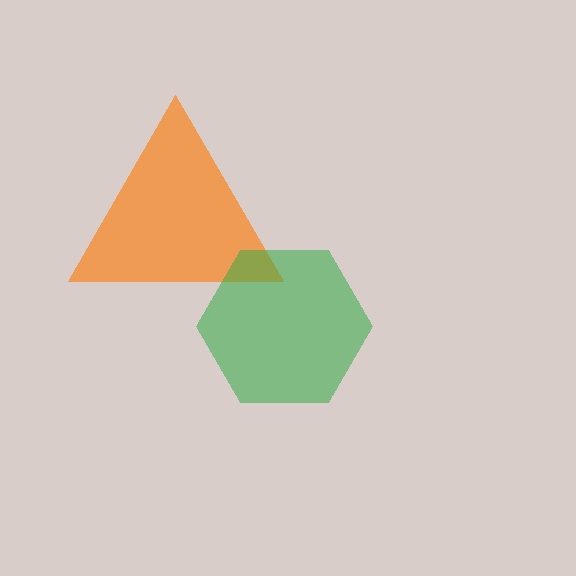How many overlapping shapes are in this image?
There are 2 overlapping shapes in the image.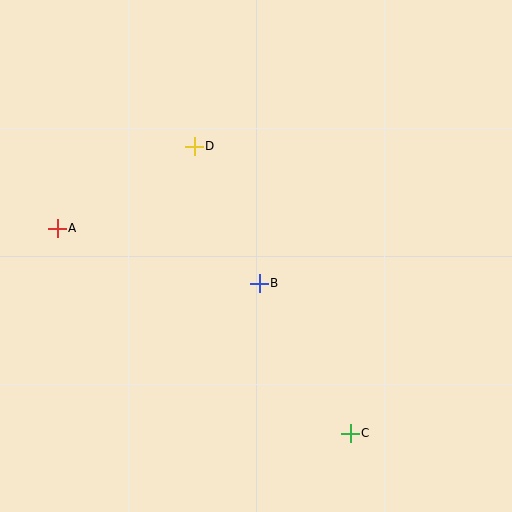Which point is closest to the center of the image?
Point B at (259, 283) is closest to the center.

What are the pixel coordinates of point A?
Point A is at (57, 228).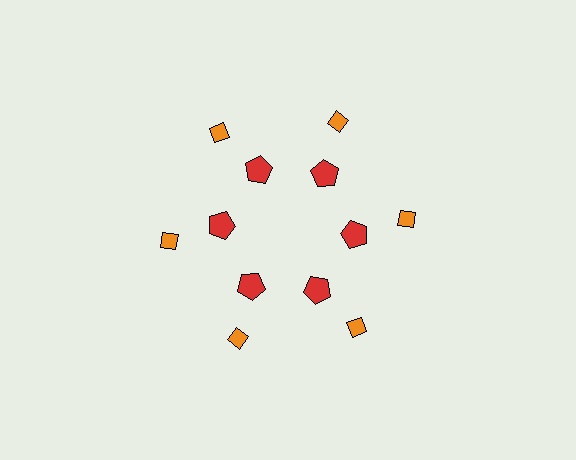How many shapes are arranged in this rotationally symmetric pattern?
There are 12 shapes, arranged in 6 groups of 2.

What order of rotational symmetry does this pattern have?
This pattern has 6-fold rotational symmetry.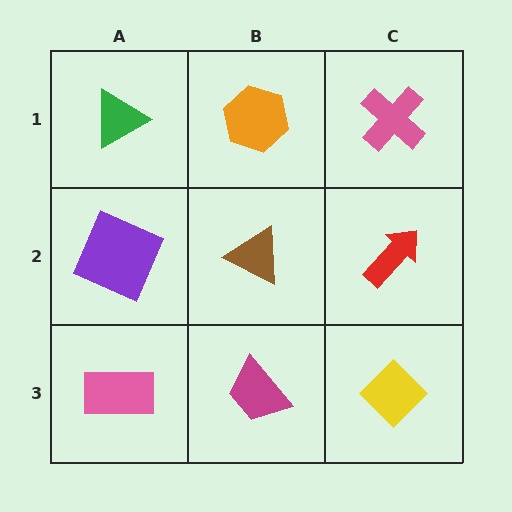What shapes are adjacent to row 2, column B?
An orange hexagon (row 1, column B), a magenta trapezoid (row 3, column B), a purple square (row 2, column A), a red arrow (row 2, column C).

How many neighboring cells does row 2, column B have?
4.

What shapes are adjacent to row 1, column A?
A purple square (row 2, column A), an orange hexagon (row 1, column B).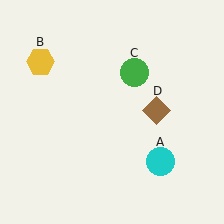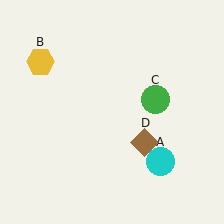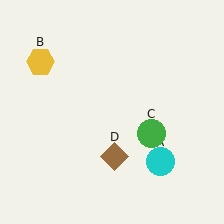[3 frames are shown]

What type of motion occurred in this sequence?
The green circle (object C), brown diamond (object D) rotated clockwise around the center of the scene.